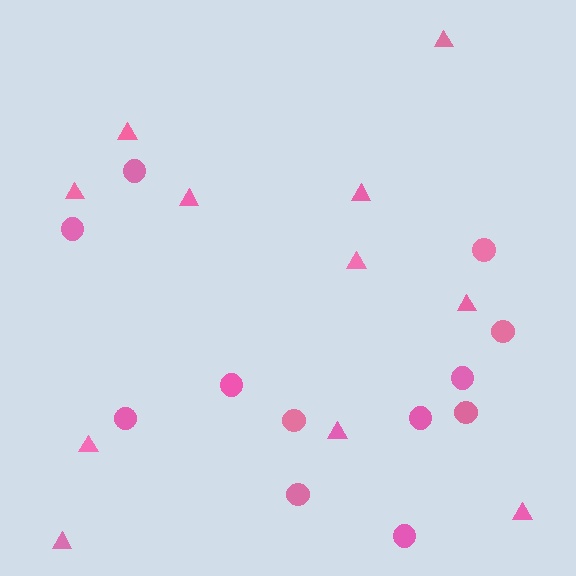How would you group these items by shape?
There are 2 groups: one group of circles (12) and one group of triangles (11).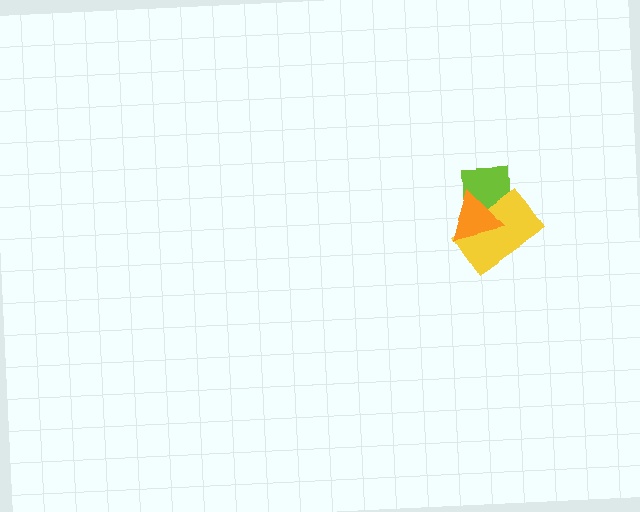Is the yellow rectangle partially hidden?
Yes, it is partially covered by another shape.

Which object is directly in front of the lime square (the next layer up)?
The yellow rectangle is directly in front of the lime square.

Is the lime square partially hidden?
Yes, it is partially covered by another shape.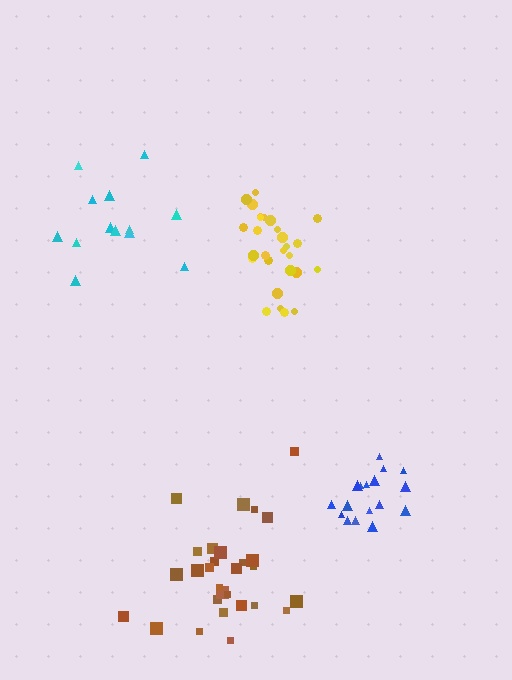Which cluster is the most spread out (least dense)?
Cyan.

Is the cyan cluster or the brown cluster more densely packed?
Brown.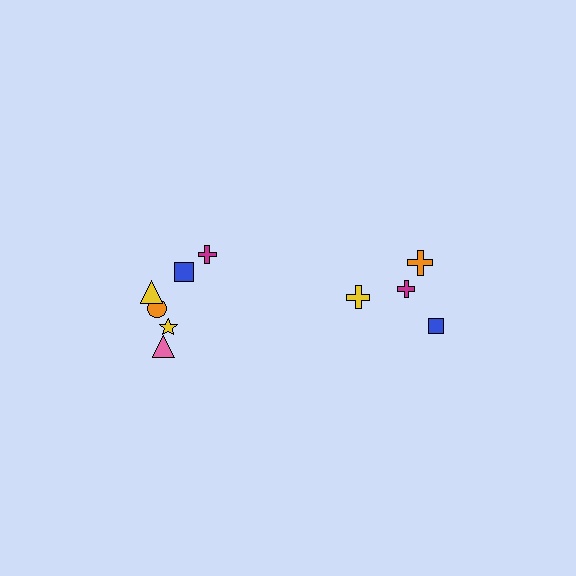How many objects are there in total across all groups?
There are 10 objects.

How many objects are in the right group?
There are 4 objects.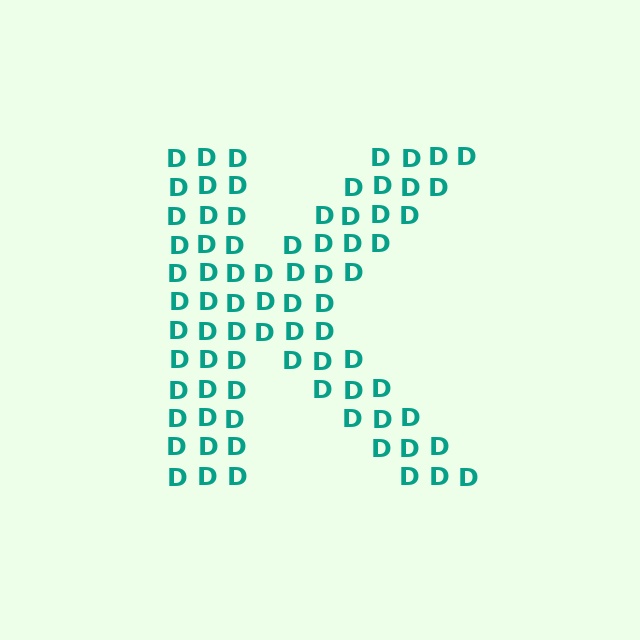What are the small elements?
The small elements are letter D's.